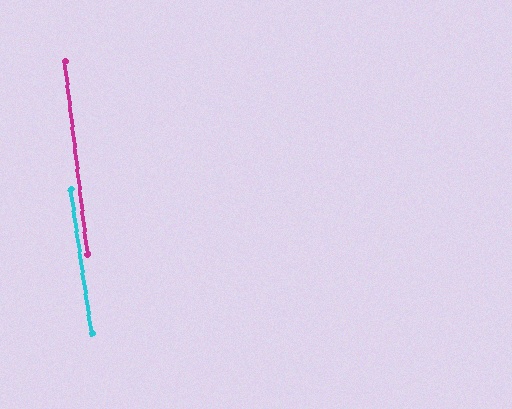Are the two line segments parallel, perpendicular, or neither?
Parallel — their directions differ by only 1.3°.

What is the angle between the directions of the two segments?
Approximately 1 degree.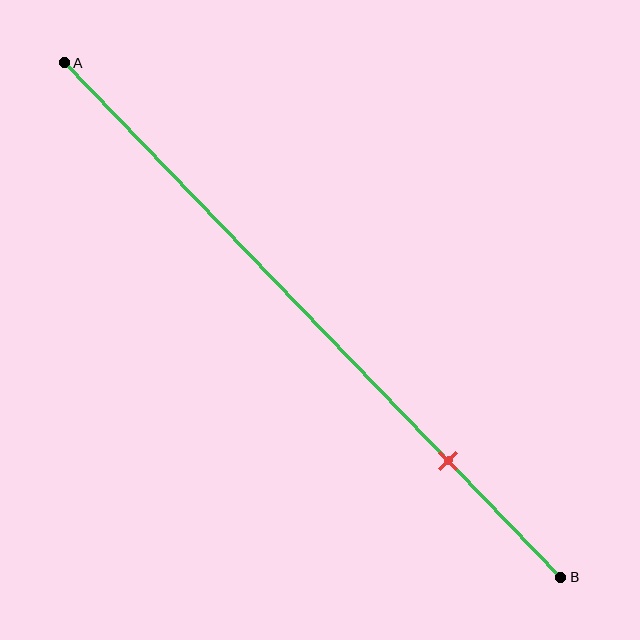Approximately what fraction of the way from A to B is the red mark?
The red mark is approximately 75% of the way from A to B.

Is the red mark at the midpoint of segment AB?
No, the mark is at about 75% from A, not at the 50% midpoint.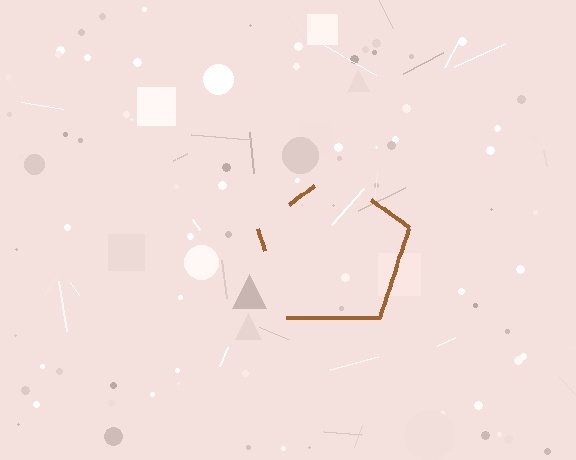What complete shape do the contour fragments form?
The contour fragments form a pentagon.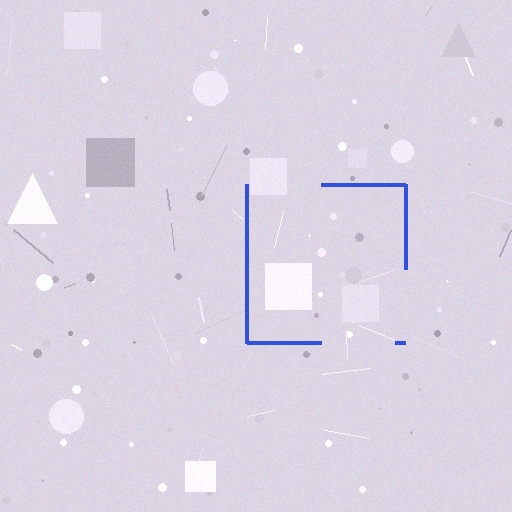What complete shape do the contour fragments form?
The contour fragments form a square.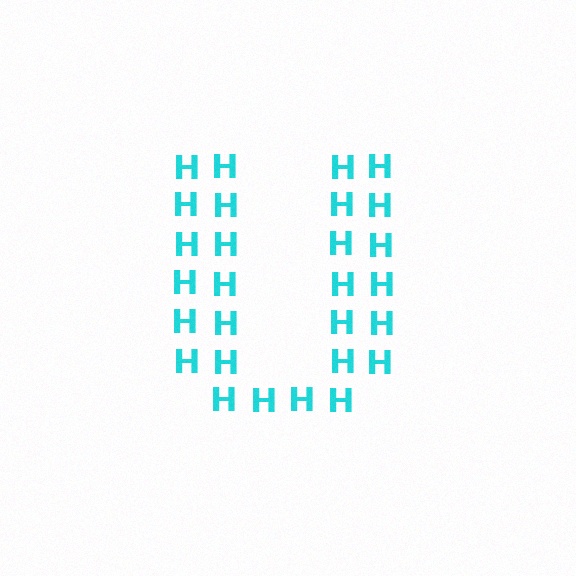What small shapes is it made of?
It is made of small letter H's.